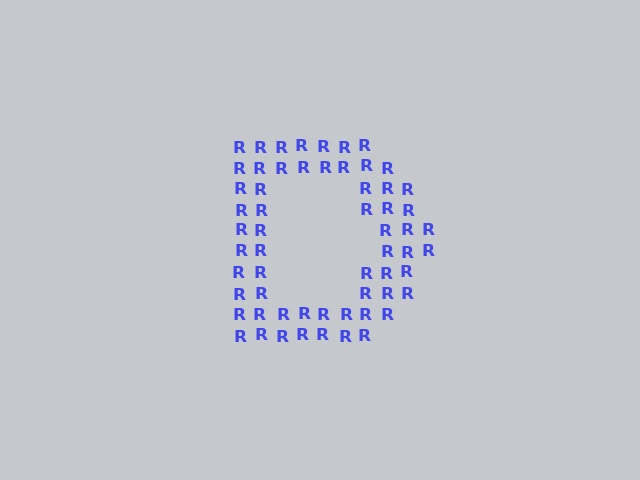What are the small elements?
The small elements are letter R's.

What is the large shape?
The large shape is the letter D.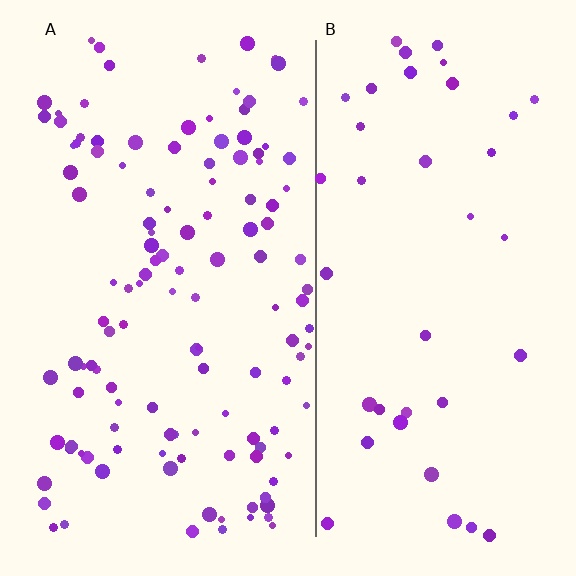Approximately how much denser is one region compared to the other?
Approximately 3.1× — region A over region B.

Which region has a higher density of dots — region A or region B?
A (the left).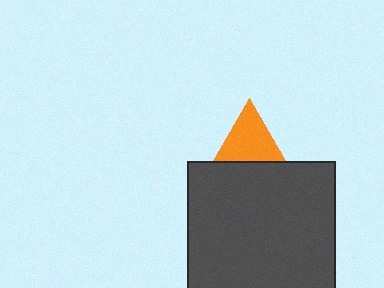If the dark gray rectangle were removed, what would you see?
You would see the complete orange triangle.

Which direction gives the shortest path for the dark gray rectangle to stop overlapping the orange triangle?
Moving down gives the shortest separation.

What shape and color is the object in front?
The object in front is a dark gray rectangle.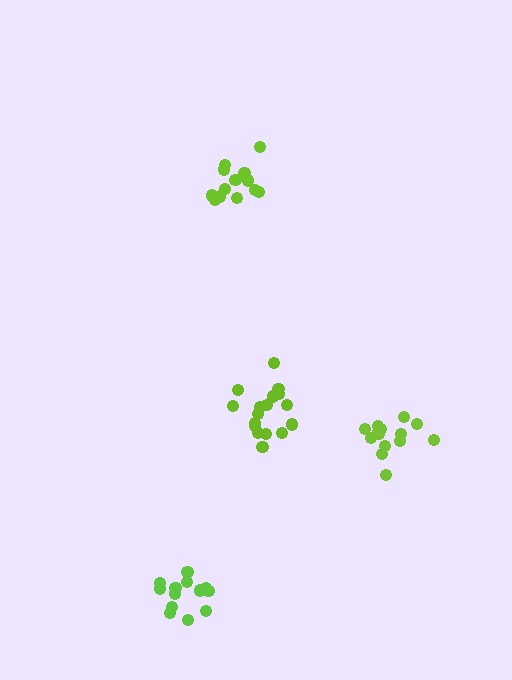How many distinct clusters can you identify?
There are 4 distinct clusters.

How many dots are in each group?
Group 1: 17 dots, Group 2: 14 dots, Group 3: 13 dots, Group 4: 14 dots (58 total).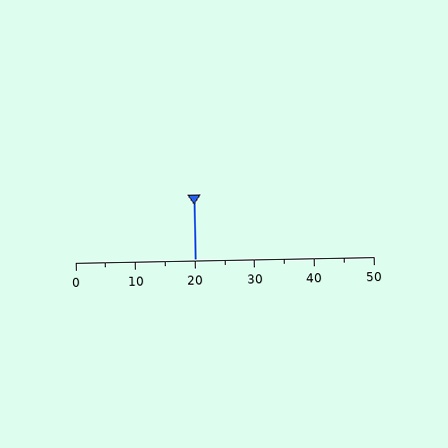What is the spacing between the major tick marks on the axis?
The major ticks are spaced 10 apart.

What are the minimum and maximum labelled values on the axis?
The axis runs from 0 to 50.